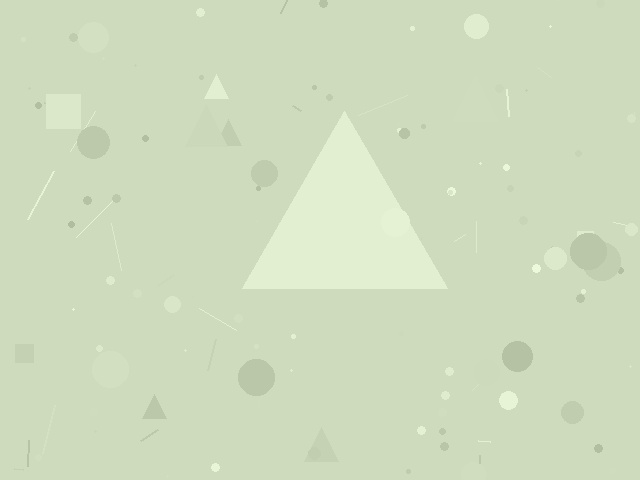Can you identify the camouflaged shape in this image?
The camouflaged shape is a triangle.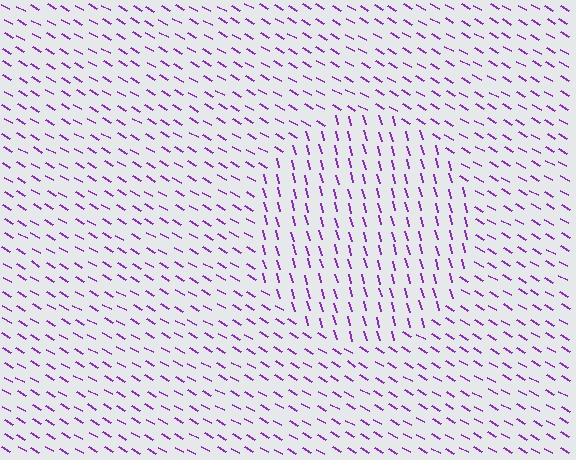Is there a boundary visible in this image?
Yes, there is a texture boundary formed by a change in line orientation.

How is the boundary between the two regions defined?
The boundary is defined purely by a change in line orientation (approximately 45 degrees difference). All lines are the same color and thickness.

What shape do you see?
I see a circle.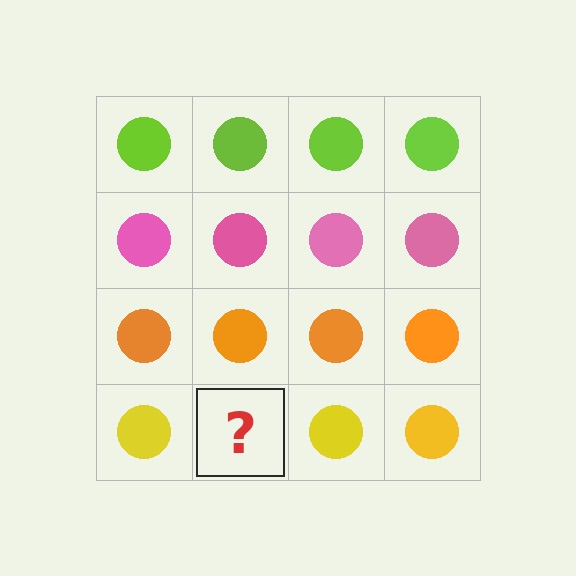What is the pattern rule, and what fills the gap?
The rule is that each row has a consistent color. The gap should be filled with a yellow circle.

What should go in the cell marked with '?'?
The missing cell should contain a yellow circle.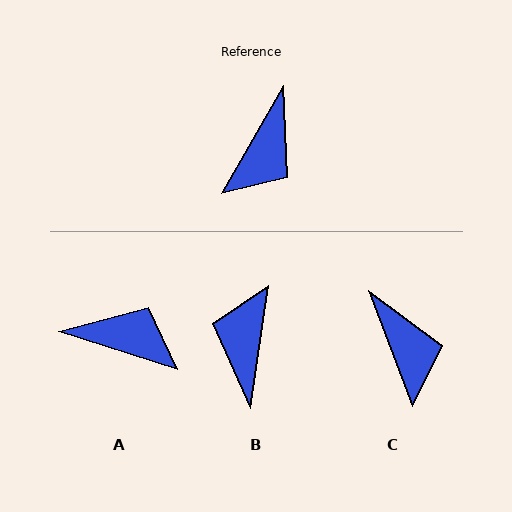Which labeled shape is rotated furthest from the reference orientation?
B, about 158 degrees away.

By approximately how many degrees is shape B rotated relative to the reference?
Approximately 158 degrees clockwise.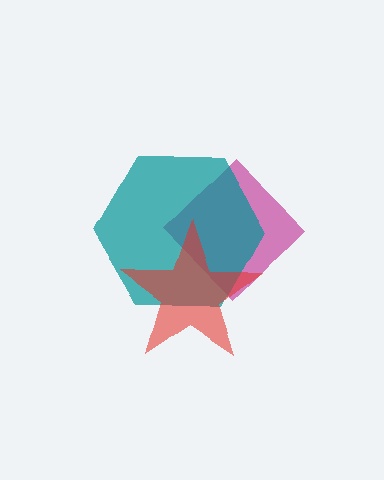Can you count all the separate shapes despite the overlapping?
Yes, there are 3 separate shapes.